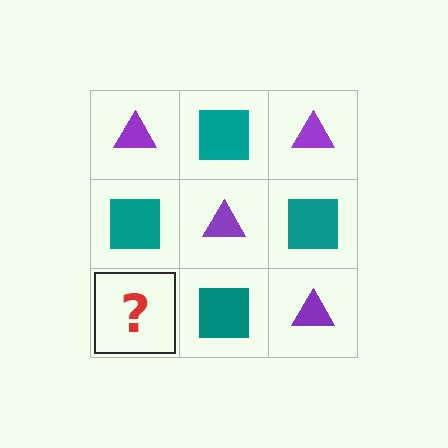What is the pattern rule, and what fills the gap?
The rule is that it alternates purple triangle and teal square in a checkerboard pattern. The gap should be filled with a purple triangle.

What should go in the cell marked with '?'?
The missing cell should contain a purple triangle.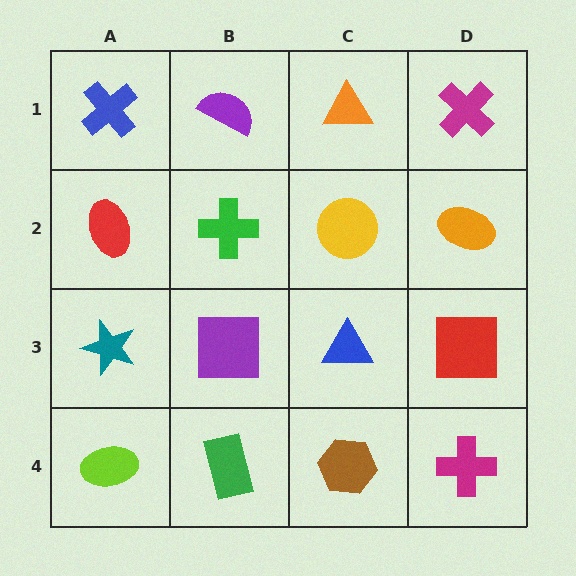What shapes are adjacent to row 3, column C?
A yellow circle (row 2, column C), a brown hexagon (row 4, column C), a purple square (row 3, column B), a red square (row 3, column D).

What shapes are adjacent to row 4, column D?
A red square (row 3, column D), a brown hexagon (row 4, column C).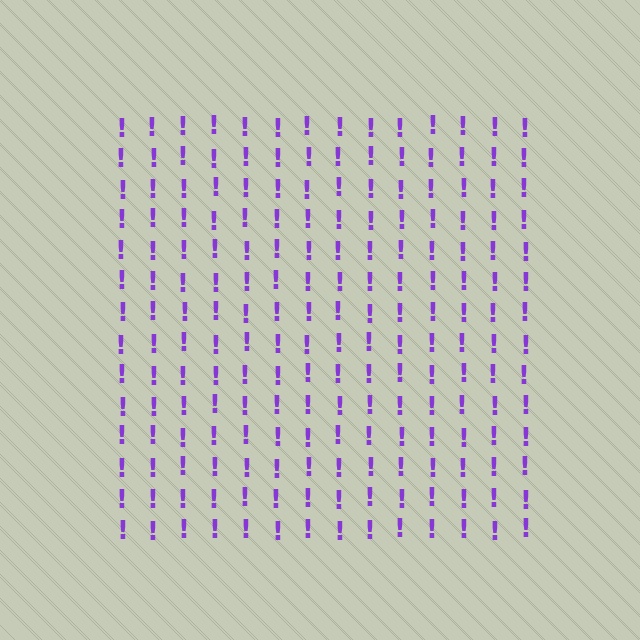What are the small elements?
The small elements are exclamation marks.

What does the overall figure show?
The overall figure shows a square.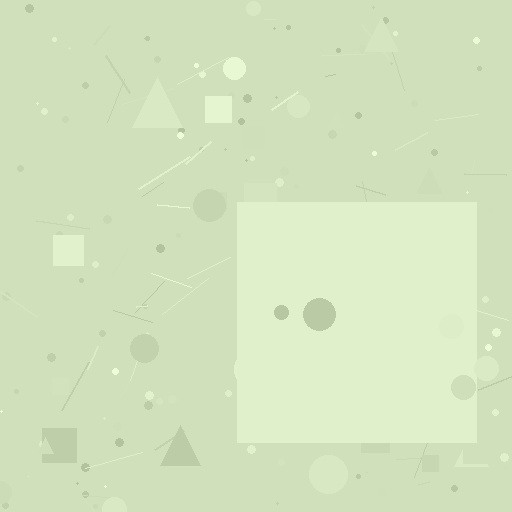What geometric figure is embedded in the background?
A square is embedded in the background.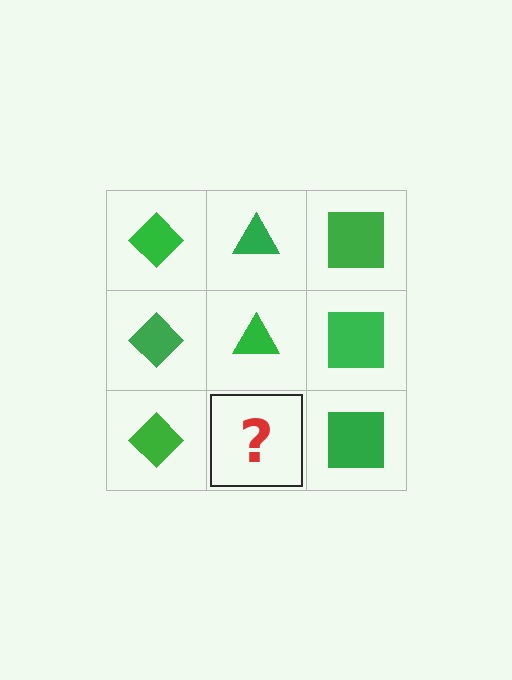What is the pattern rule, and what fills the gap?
The rule is that each column has a consistent shape. The gap should be filled with a green triangle.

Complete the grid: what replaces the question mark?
The question mark should be replaced with a green triangle.